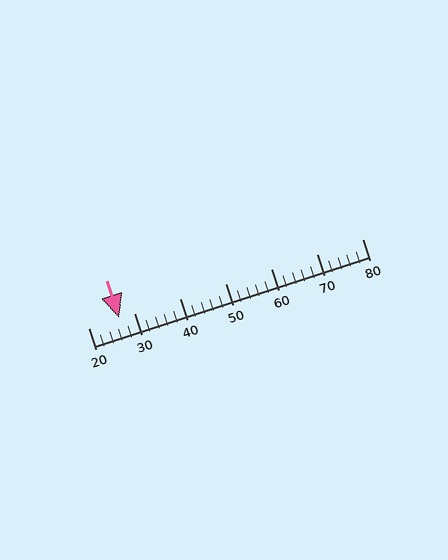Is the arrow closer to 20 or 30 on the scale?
The arrow is closer to 30.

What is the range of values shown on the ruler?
The ruler shows values from 20 to 80.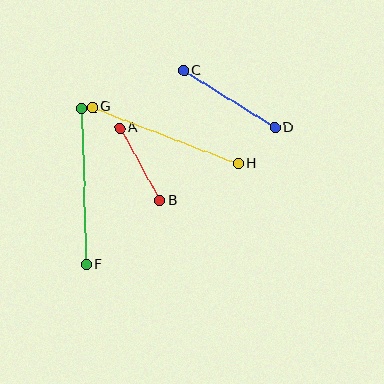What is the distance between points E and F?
The distance is approximately 156 pixels.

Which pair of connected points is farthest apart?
Points G and H are farthest apart.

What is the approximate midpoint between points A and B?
The midpoint is at approximately (140, 164) pixels.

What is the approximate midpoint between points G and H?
The midpoint is at approximately (165, 135) pixels.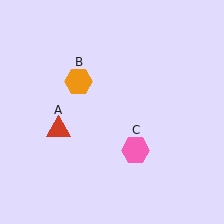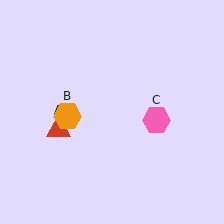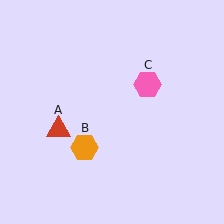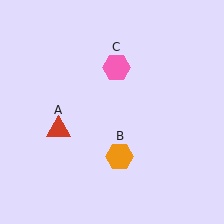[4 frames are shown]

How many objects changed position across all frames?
2 objects changed position: orange hexagon (object B), pink hexagon (object C).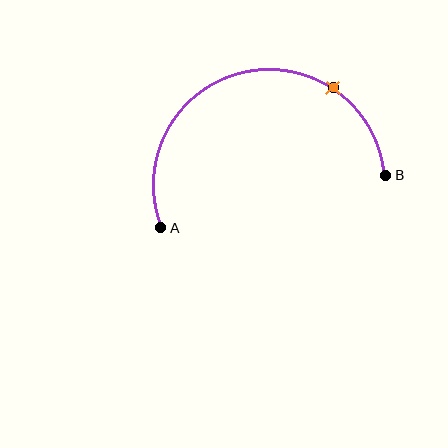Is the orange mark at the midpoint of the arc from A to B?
No. The orange mark lies on the arc but is closer to endpoint B. The arc midpoint would be at the point on the curve equidistant along the arc from both A and B.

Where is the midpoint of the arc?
The arc midpoint is the point on the curve farthest from the straight line joining A and B. It sits above that line.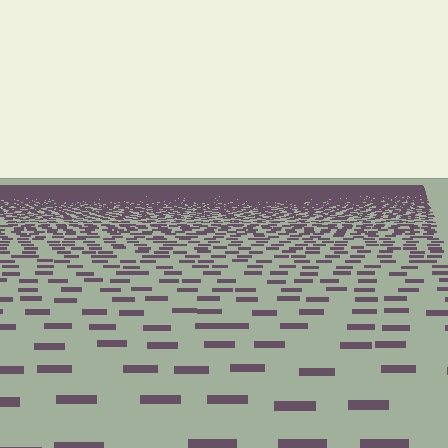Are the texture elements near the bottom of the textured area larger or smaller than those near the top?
Larger. Near the bottom, elements are closer to the viewer and appear at a bigger on-screen size.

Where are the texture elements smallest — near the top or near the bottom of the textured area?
Near the top.